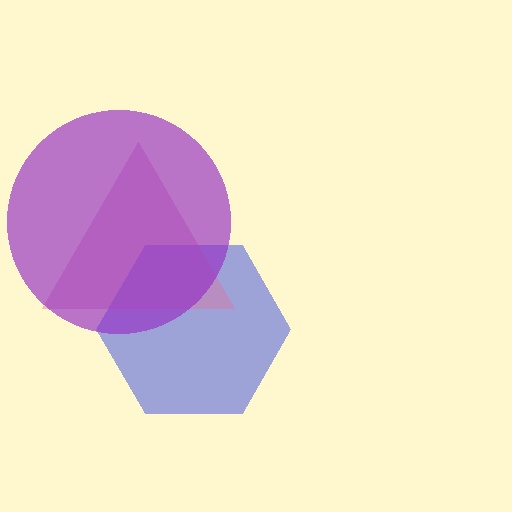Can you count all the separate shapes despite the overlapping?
Yes, there are 3 separate shapes.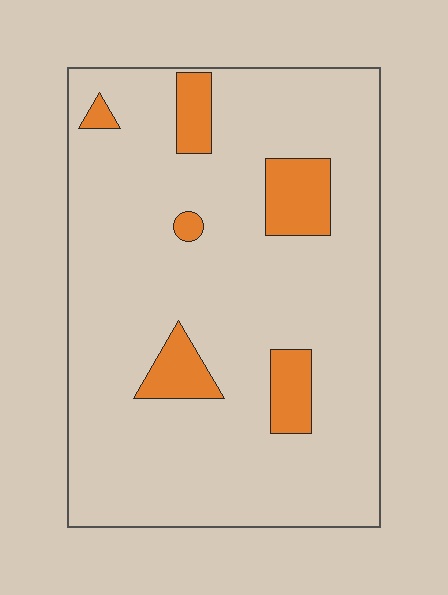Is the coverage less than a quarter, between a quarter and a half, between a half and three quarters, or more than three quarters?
Less than a quarter.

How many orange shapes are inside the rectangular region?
6.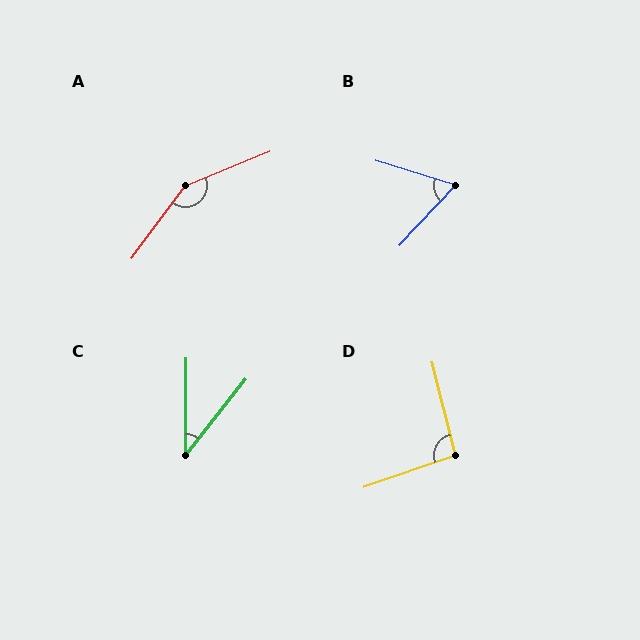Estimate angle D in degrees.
Approximately 94 degrees.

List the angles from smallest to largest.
C (37°), B (64°), D (94°), A (149°).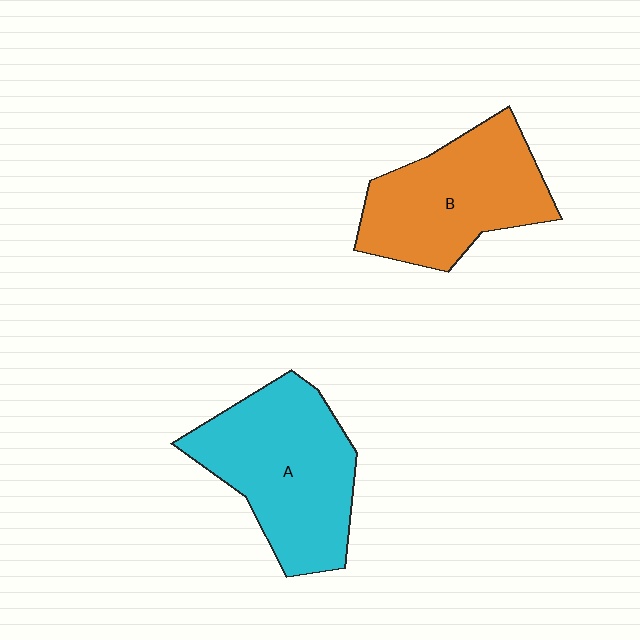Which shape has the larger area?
Shape A (cyan).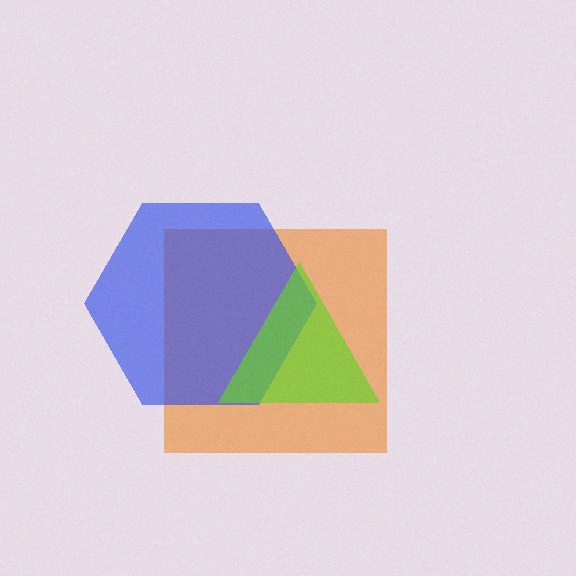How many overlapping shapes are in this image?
There are 3 overlapping shapes in the image.